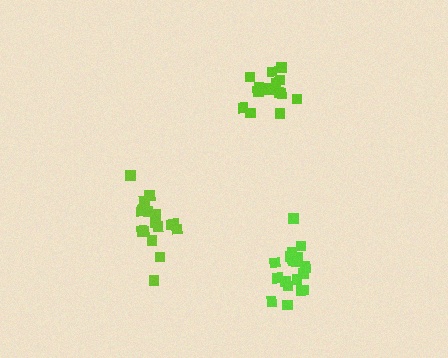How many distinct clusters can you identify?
There are 3 distinct clusters.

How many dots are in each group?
Group 1: 15 dots, Group 2: 17 dots, Group 3: 19 dots (51 total).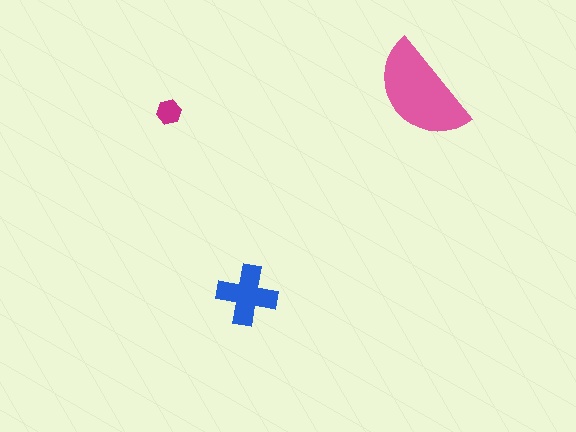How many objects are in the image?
There are 3 objects in the image.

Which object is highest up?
The pink semicircle is topmost.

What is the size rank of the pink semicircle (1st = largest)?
1st.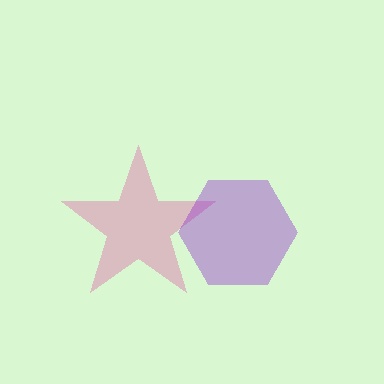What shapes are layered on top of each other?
The layered shapes are: a pink star, a purple hexagon.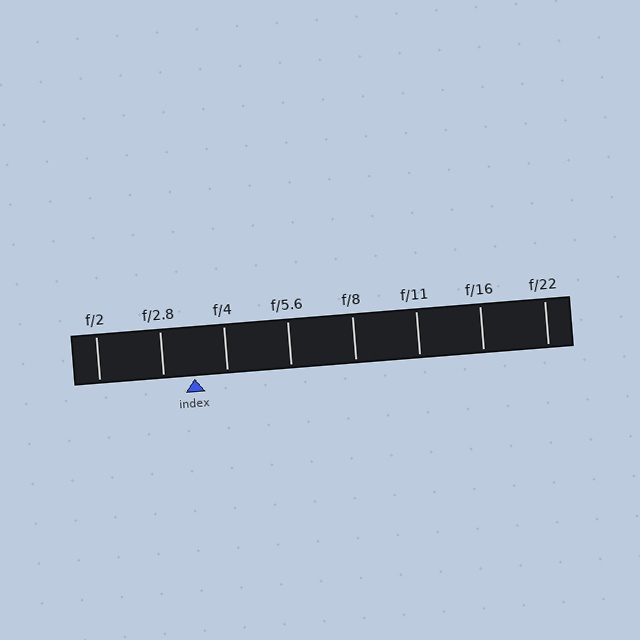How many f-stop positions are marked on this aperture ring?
There are 8 f-stop positions marked.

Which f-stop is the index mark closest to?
The index mark is closest to f/2.8.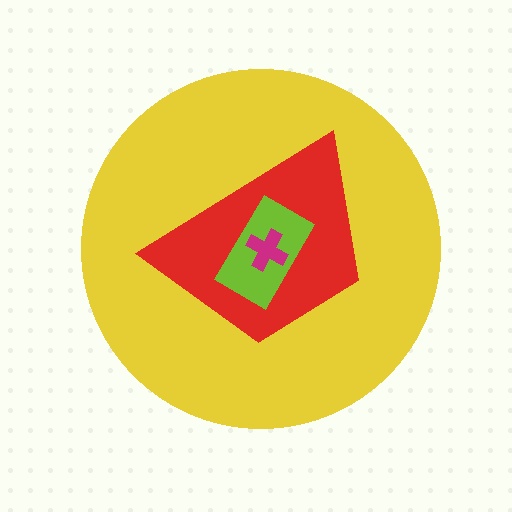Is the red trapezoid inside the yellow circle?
Yes.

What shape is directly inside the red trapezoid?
The lime rectangle.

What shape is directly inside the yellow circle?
The red trapezoid.